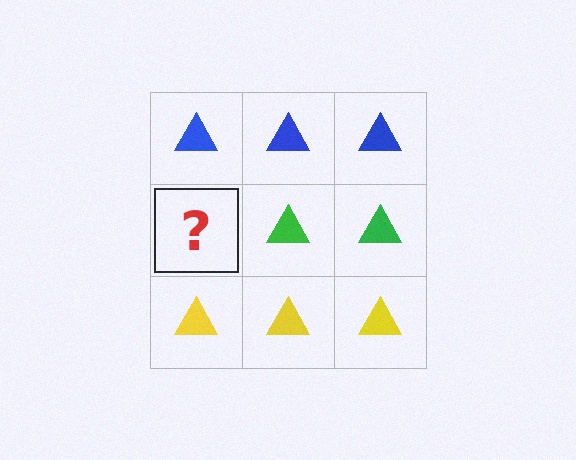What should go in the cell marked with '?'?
The missing cell should contain a green triangle.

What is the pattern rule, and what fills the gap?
The rule is that each row has a consistent color. The gap should be filled with a green triangle.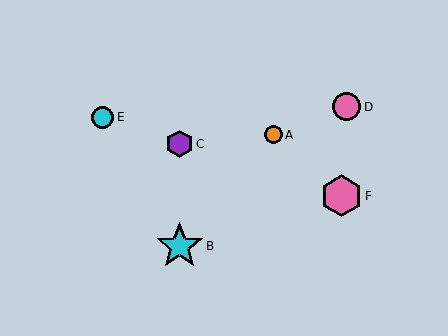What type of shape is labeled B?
Shape B is a cyan star.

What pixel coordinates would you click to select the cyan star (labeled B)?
Click at (180, 246) to select the cyan star B.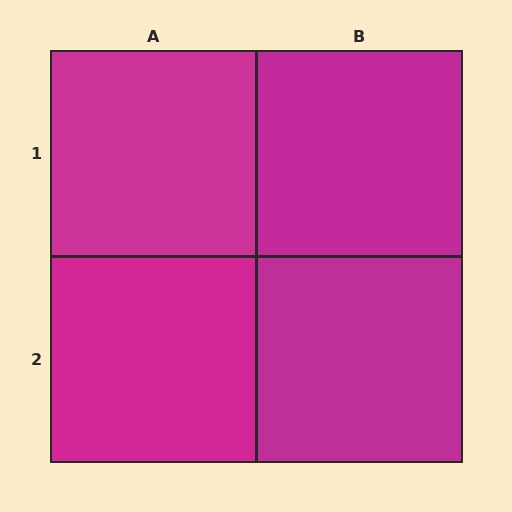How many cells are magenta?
4 cells are magenta.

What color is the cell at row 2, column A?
Magenta.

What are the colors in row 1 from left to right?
Magenta, magenta.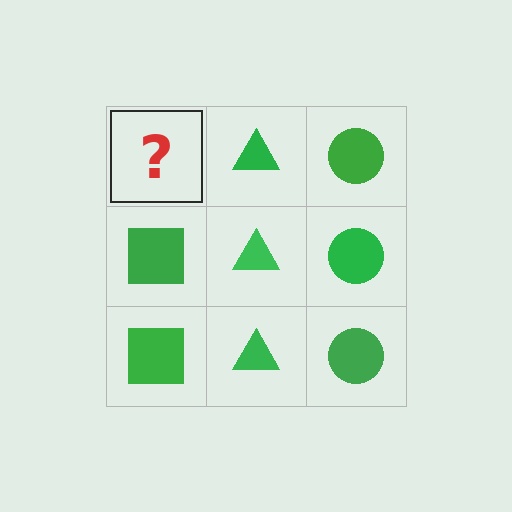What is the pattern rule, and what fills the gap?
The rule is that each column has a consistent shape. The gap should be filled with a green square.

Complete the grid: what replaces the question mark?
The question mark should be replaced with a green square.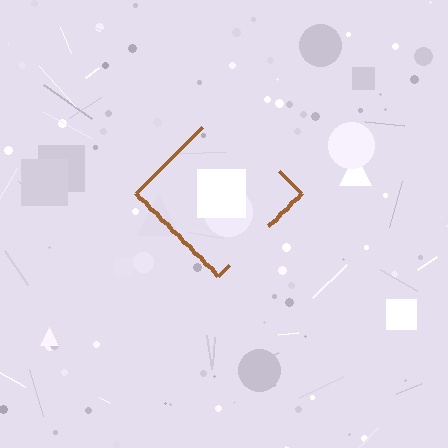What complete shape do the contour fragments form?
The contour fragments form a diamond.